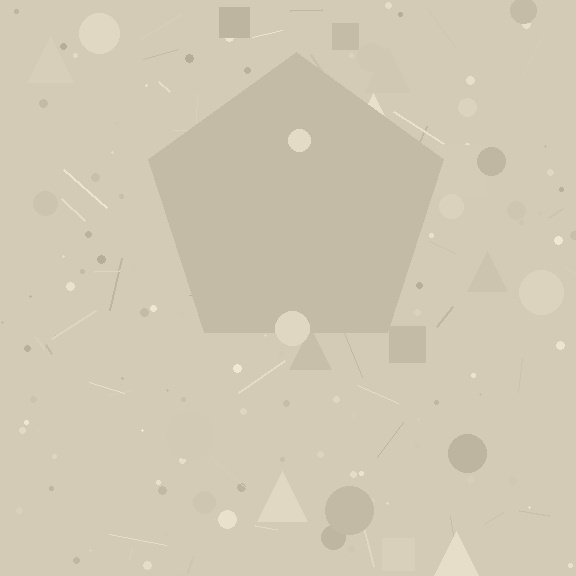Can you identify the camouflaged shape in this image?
The camouflaged shape is a pentagon.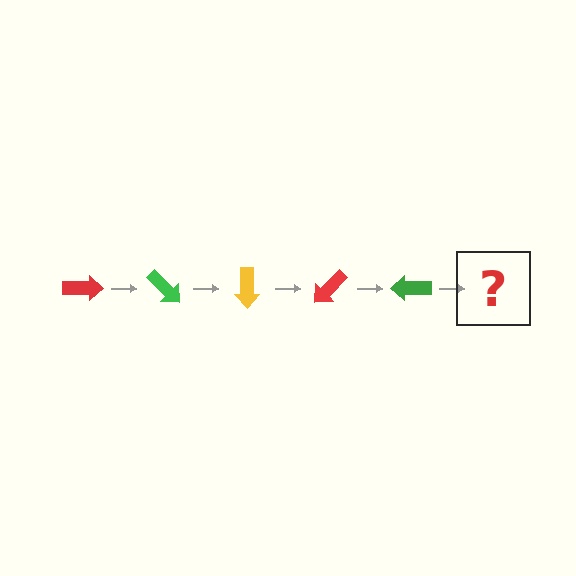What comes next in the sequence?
The next element should be a yellow arrow, rotated 225 degrees from the start.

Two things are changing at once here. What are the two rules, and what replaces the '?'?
The two rules are that it rotates 45 degrees each step and the color cycles through red, green, and yellow. The '?' should be a yellow arrow, rotated 225 degrees from the start.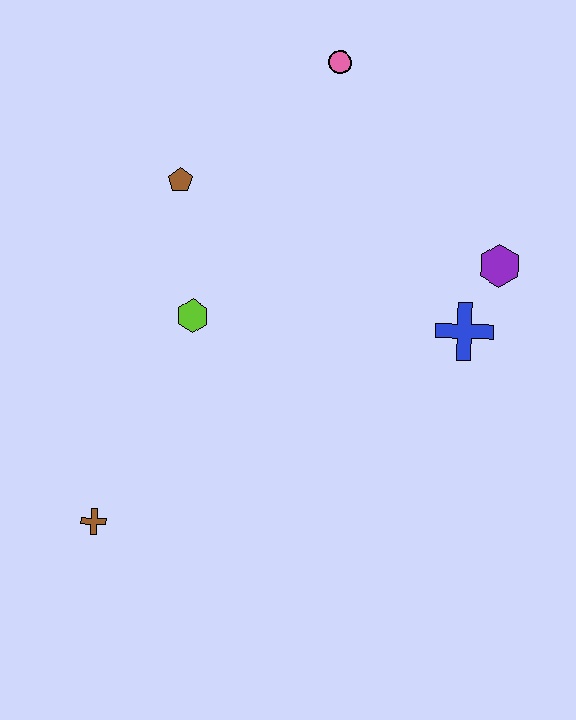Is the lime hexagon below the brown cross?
No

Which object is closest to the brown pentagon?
The lime hexagon is closest to the brown pentagon.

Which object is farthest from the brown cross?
The pink circle is farthest from the brown cross.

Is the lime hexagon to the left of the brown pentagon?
No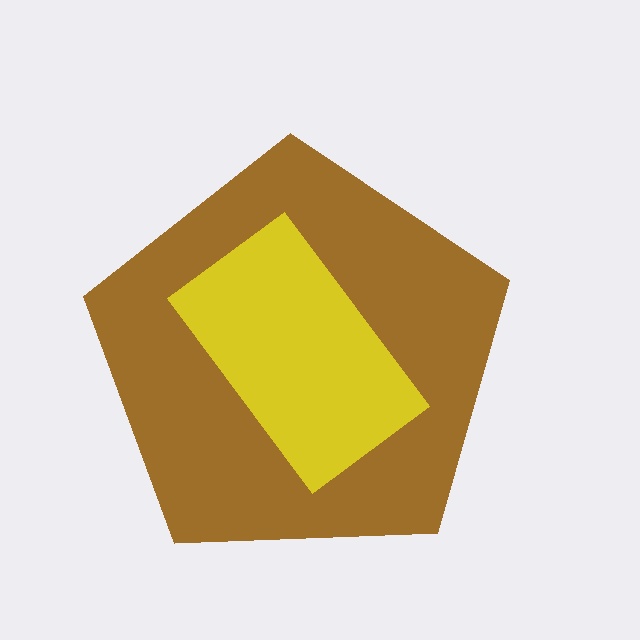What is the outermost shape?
The brown pentagon.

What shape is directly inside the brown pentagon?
The yellow rectangle.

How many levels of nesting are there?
2.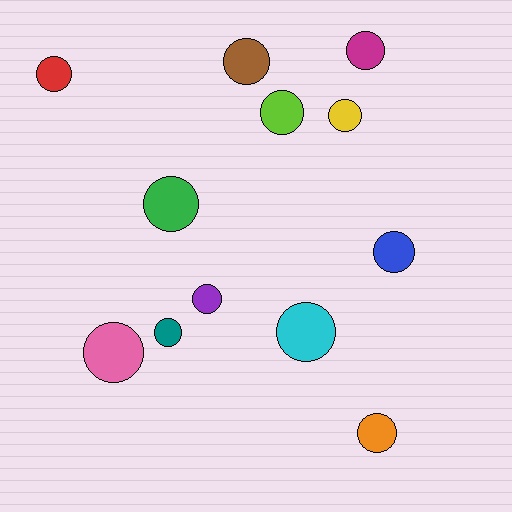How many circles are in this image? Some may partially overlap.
There are 12 circles.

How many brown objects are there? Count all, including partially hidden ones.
There is 1 brown object.